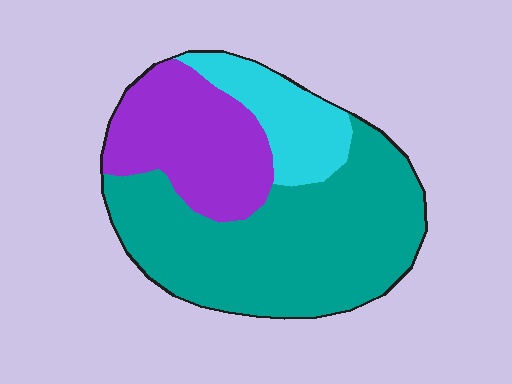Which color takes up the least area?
Cyan, at roughly 15%.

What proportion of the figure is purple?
Purple covers roughly 30% of the figure.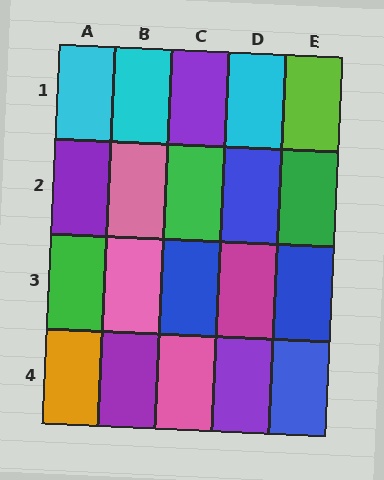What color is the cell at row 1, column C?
Purple.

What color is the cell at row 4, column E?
Blue.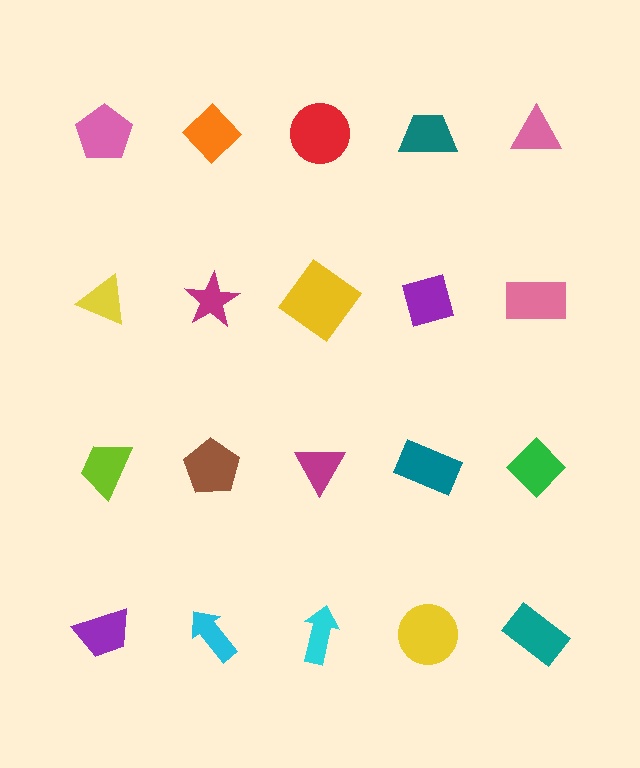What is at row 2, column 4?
A purple diamond.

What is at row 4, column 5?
A teal rectangle.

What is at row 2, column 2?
A magenta star.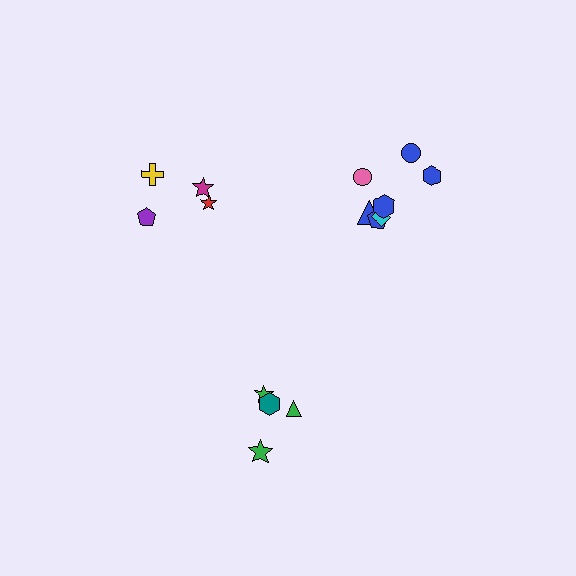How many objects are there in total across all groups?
There are 15 objects.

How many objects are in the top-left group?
There are 4 objects.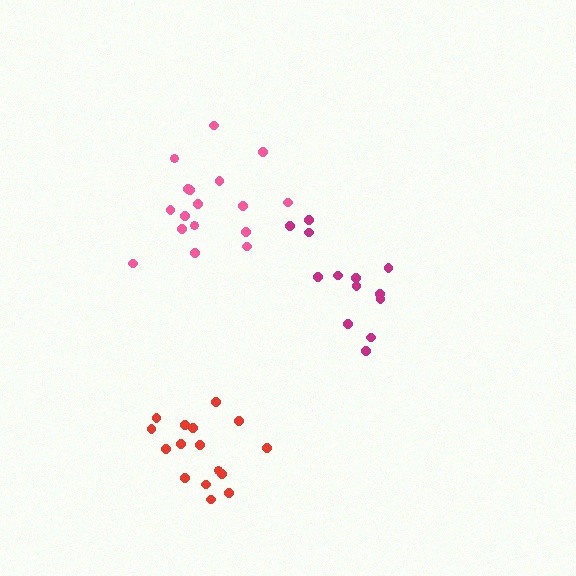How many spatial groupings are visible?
There are 3 spatial groupings.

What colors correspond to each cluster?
The clusters are colored: magenta, red, pink.